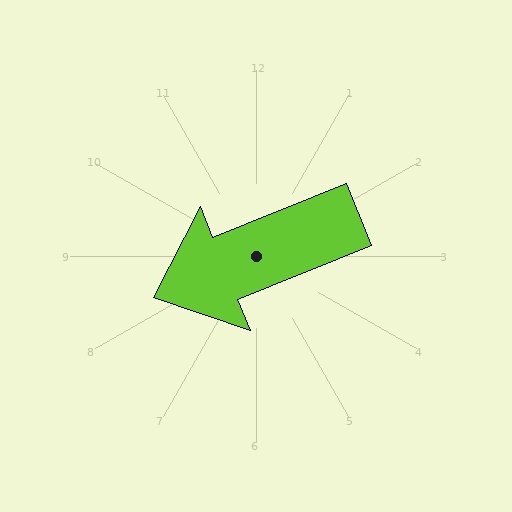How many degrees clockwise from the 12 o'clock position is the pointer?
Approximately 248 degrees.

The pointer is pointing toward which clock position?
Roughly 8 o'clock.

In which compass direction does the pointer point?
West.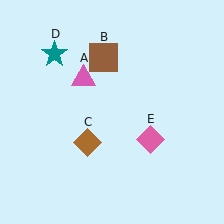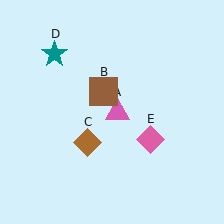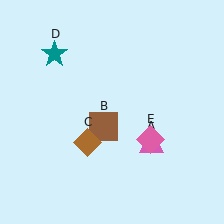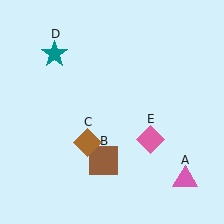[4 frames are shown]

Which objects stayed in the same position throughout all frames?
Brown diamond (object C) and teal star (object D) and pink diamond (object E) remained stationary.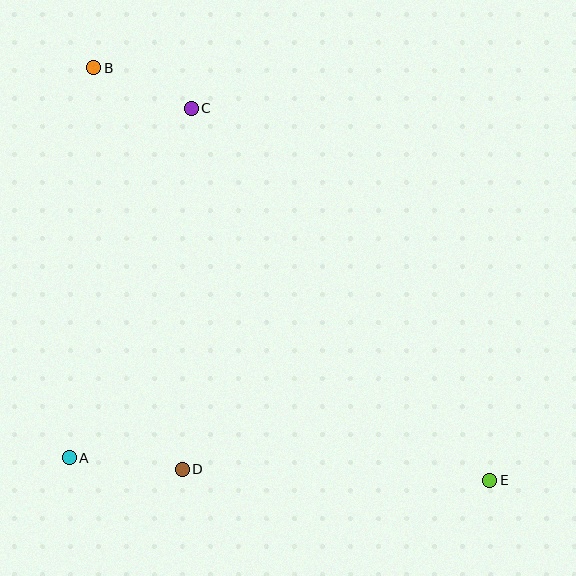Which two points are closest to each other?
Points B and C are closest to each other.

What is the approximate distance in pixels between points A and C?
The distance between A and C is approximately 370 pixels.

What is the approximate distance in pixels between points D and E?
The distance between D and E is approximately 307 pixels.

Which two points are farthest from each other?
Points B and E are farthest from each other.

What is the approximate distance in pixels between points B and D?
The distance between B and D is approximately 411 pixels.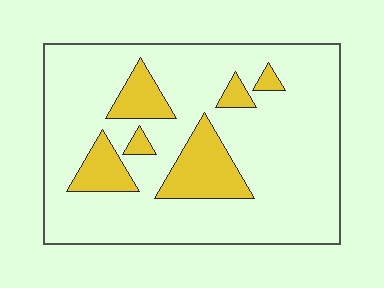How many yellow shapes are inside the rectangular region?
6.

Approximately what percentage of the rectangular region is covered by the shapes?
Approximately 20%.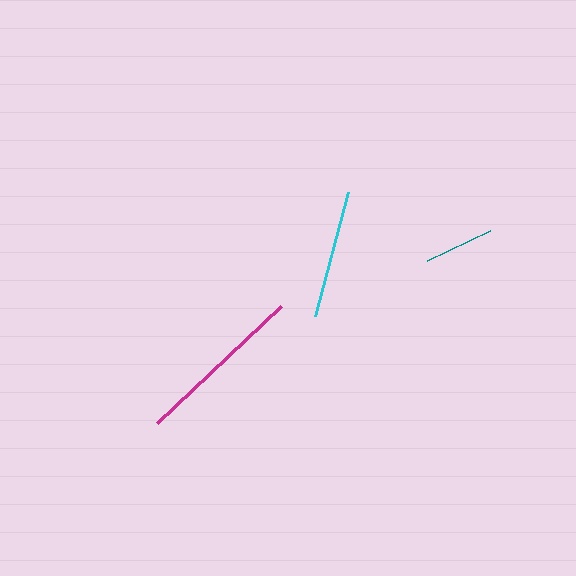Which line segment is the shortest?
The teal line is the shortest at approximately 70 pixels.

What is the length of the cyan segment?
The cyan segment is approximately 129 pixels long.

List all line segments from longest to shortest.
From longest to shortest: magenta, cyan, teal.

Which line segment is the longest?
The magenta line is the longest at approximately 170 pixels.